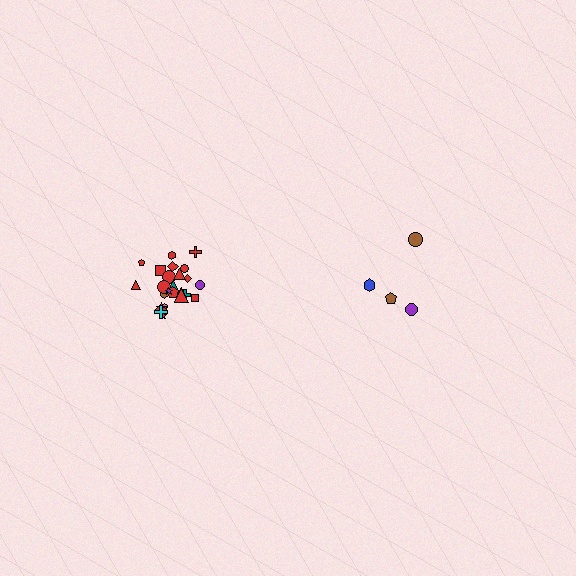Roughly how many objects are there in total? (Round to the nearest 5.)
Roughly 30 objects in total.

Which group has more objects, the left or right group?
The left group.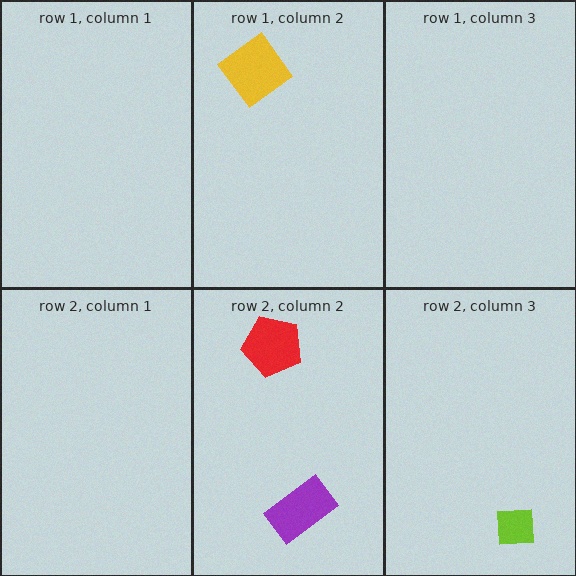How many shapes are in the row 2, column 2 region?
2.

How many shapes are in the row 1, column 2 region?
1.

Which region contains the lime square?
The row 2, column 3 region.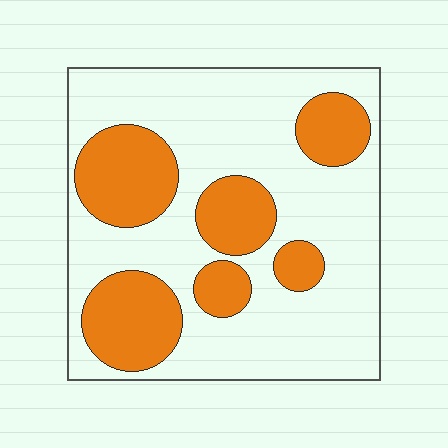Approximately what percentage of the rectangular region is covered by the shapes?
Approximately 30%.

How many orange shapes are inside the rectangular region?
6.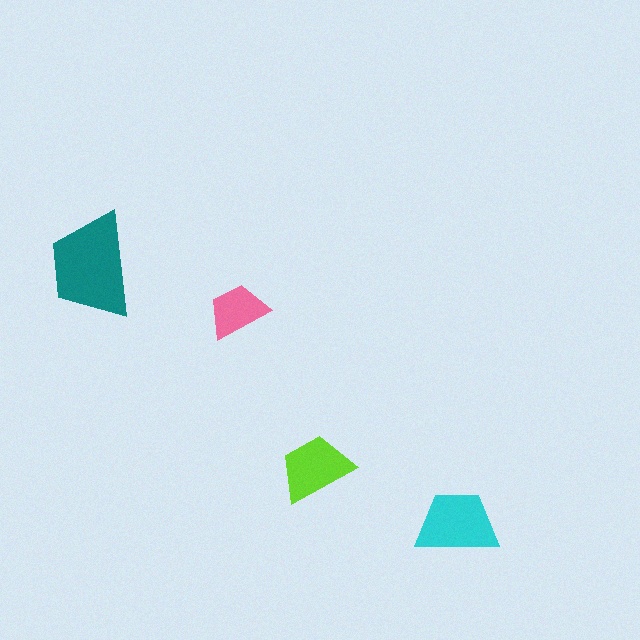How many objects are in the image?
There are 4 objects in the image.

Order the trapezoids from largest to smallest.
the teal one, the cyan one, the lime one, the pink one.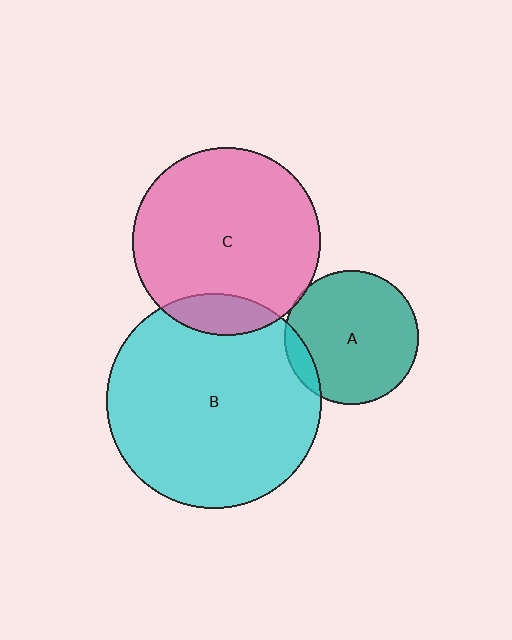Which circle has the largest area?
Circle B (cyan).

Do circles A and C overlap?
Yes.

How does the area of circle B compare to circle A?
Approximately 2.6 times.